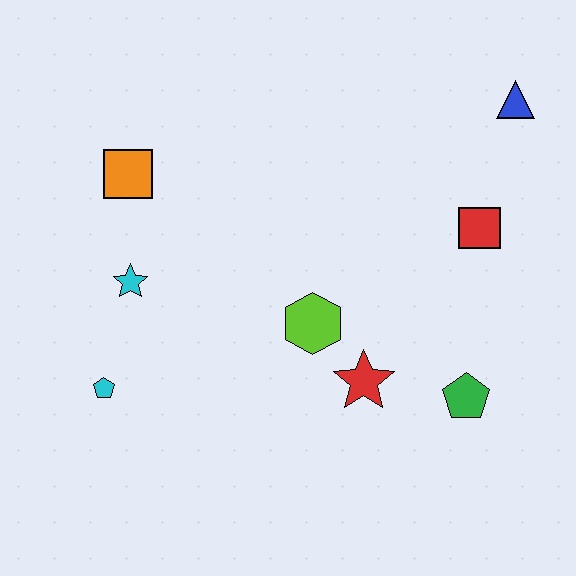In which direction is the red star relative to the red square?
The red star is below the red square.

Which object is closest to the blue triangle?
The red square is closest to the blue triangle.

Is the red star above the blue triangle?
No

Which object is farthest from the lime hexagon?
The blue triangle is farthest from the lime hexagon.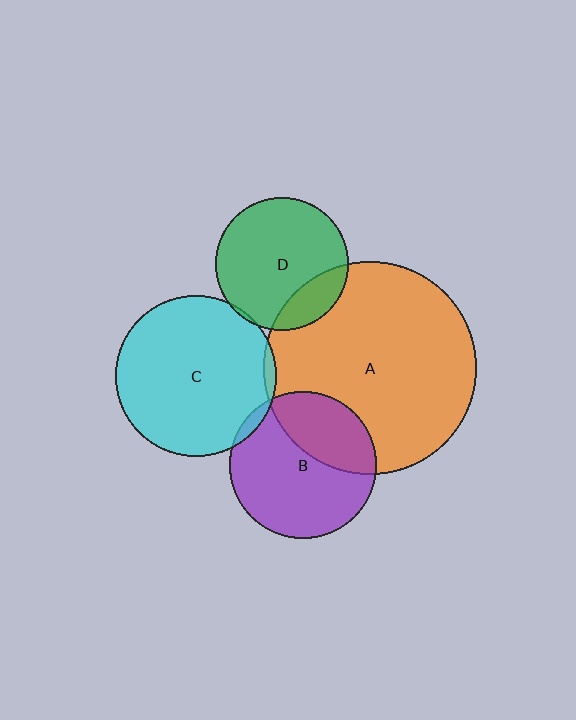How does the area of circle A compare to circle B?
Approximately 2.1 times.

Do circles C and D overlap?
Yes.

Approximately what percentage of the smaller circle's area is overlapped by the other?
Approximately 5%.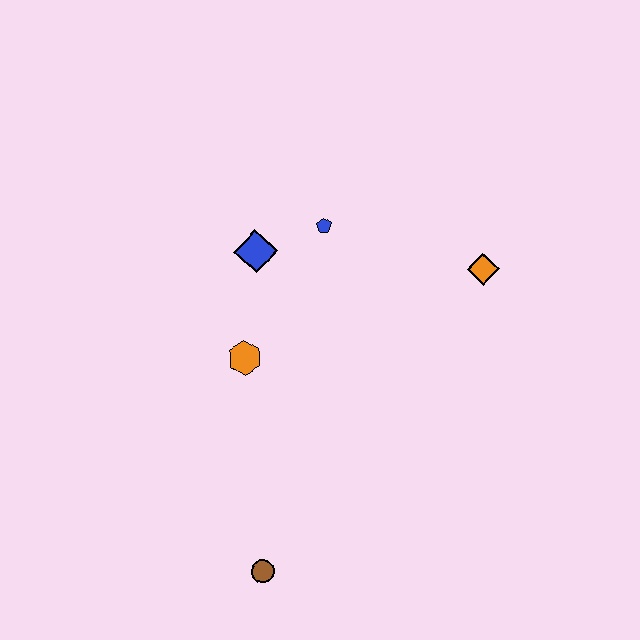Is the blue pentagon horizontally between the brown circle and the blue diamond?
No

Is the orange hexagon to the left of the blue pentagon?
Yes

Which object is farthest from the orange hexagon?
The orange diamond is farthest from the orange hexagon.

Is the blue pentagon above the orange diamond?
Yes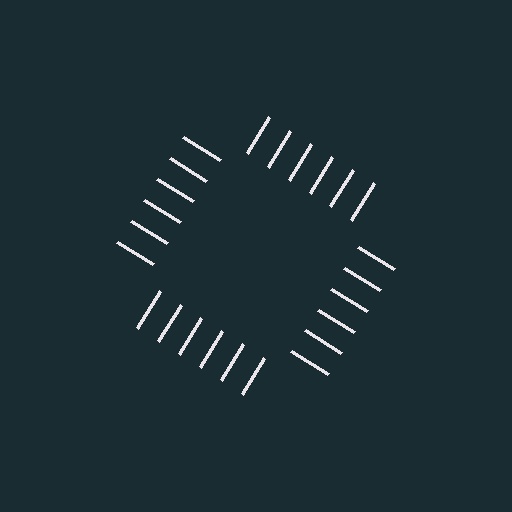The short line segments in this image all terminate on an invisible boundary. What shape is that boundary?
An illusory square — the line segments terminate on its edges but no continuous stroke is drawn.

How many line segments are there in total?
24 — 6 along each of the 4 edges.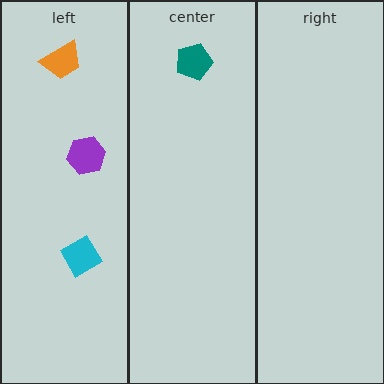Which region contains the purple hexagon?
The left region.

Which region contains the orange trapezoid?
The left region.